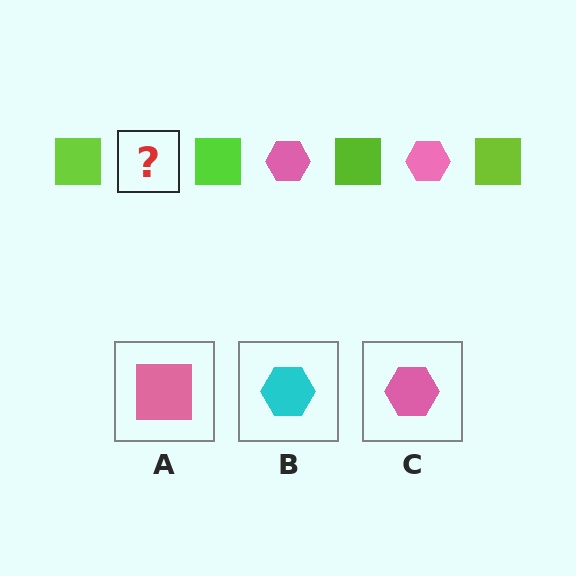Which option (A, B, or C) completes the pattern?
C.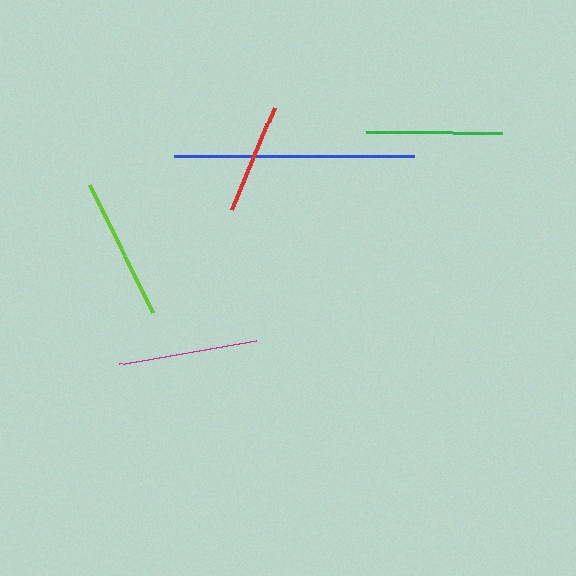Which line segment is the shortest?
The red line is the shortest at approximately 110 pixels.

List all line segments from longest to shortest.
From longest to shortest: blue, lime, magenta, green, red.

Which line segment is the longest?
The blue line is the longest at approximately 240 pixels.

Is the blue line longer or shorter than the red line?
The blue line is longer than the red line.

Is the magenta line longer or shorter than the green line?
The magenta line is longer than the green line.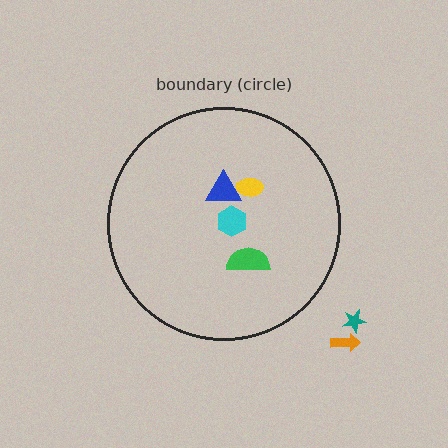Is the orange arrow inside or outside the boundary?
Outside.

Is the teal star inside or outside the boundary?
Outside.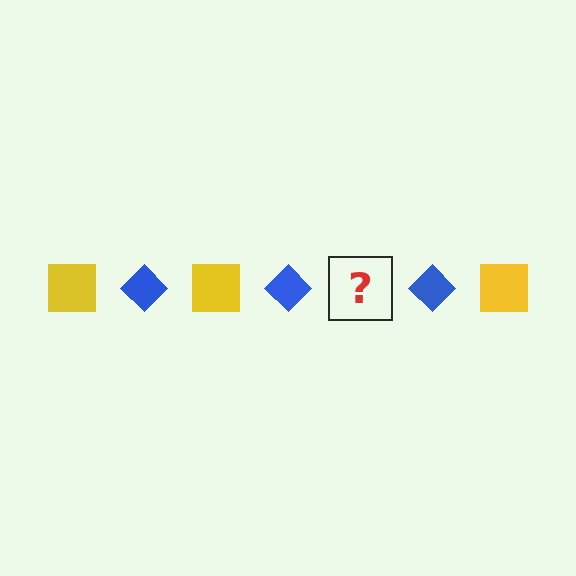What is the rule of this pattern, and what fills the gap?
The rule is that the pattern alternates between yellow square and blue diamond. The gap should be filled with a yellow square.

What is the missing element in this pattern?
The missing element is a yellow square.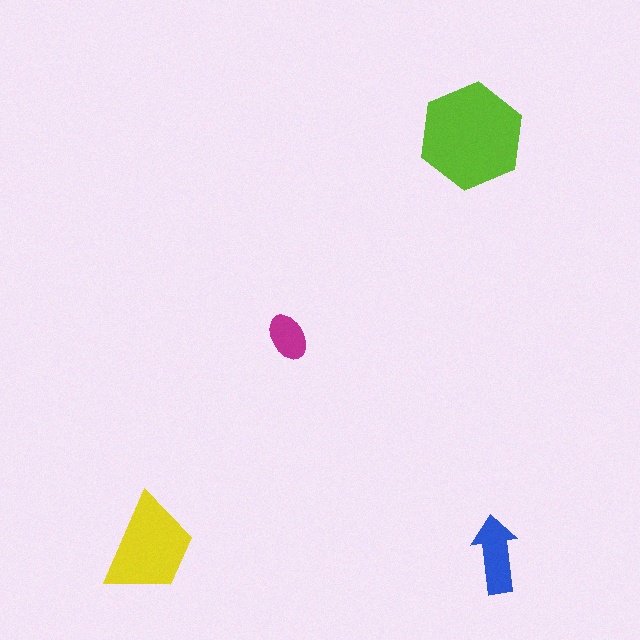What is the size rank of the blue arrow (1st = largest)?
3rd.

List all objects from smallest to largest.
The magenta ellipse, the blue arrow, the yellow trapezoid, the lime hexagon.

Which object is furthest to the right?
The blue arrow is rightmost.